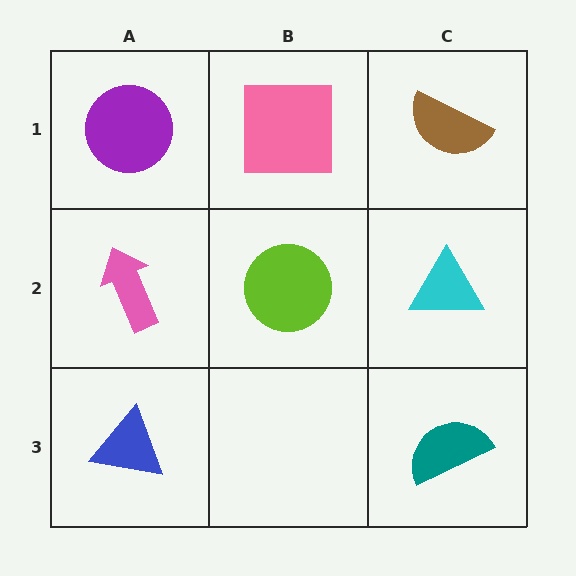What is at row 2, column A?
A pink arrow.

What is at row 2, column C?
A cyan triangle.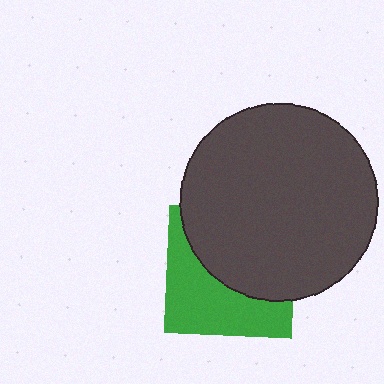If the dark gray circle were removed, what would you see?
You would see the complete green square.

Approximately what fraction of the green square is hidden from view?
Roughly 53% of the green square is hidden behind the dark gray circle.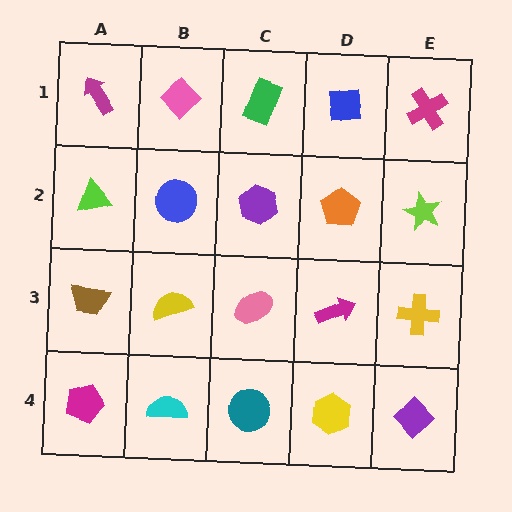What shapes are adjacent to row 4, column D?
A magenta arrow (row 3, column D), a teal circle (row 4, column C), a purple diamond (row 4, column E).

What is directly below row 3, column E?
A purple diamond.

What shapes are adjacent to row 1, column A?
A lime triangle (row 2, column A), a pink diamond (row 1, column B).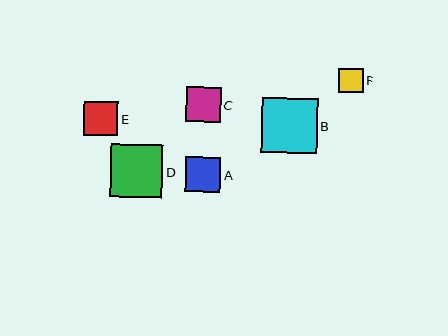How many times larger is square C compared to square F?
Square C is approximately 1.4 times the size of square F.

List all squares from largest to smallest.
From largest to smallest: B, D, A, C, E, F.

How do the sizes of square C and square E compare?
Square C and square E are approximately the same size.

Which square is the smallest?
Square F is the smallest with a size of approximately 24 pixels.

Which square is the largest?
Square B is the largest with a size of approximately 55 pixels.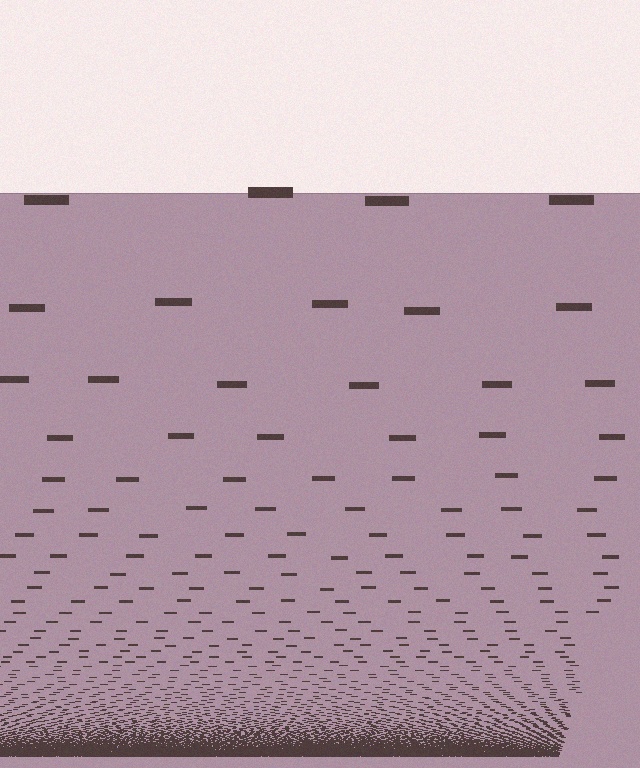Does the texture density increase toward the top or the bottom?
Density increases toward the bottom.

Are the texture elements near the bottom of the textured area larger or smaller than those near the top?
Smaller. The gradient is inverted — elements near the bottom are smaller and denser.